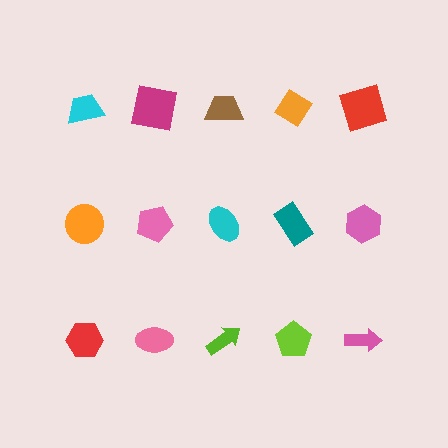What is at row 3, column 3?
A lime arrow.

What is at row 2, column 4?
A teal rectangle.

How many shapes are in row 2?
5 shapes.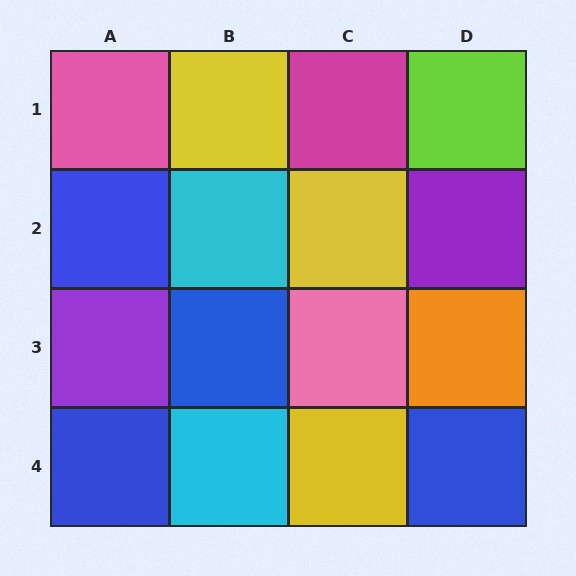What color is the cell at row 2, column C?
Yellow.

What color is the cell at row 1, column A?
Pink.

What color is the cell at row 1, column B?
Yellow.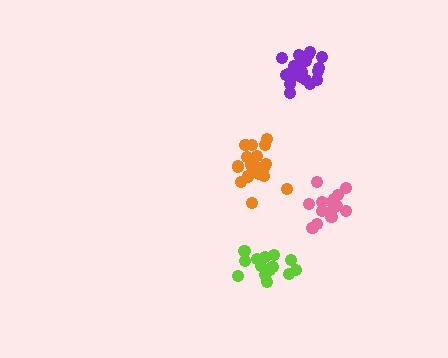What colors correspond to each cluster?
The clusters are colored: orange, lime, purple, pink.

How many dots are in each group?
Group 1: 21 dots, Group 2: 15 dots, Group 3: 20 dots, Group 4: 15 dots (71 total).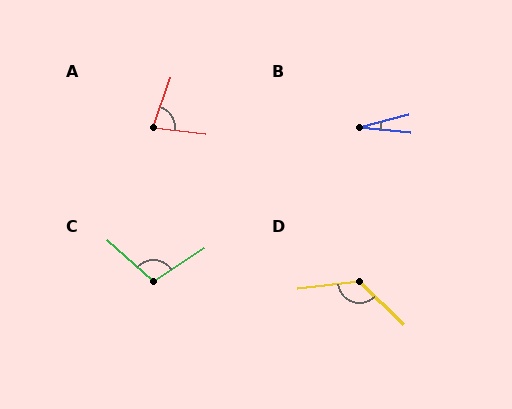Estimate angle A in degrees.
Approximately 78 degrees.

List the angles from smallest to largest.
B (20°), A (78°), C (104°), D (130°).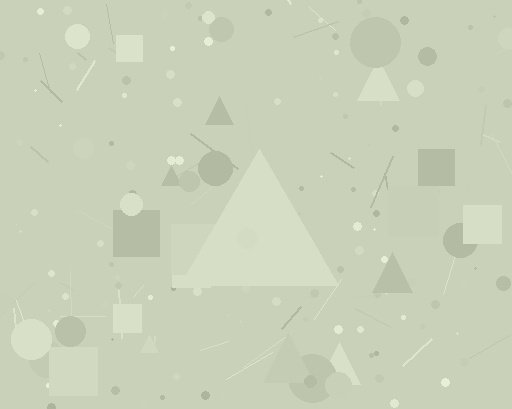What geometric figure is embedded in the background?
A triangle is embedded in the background.